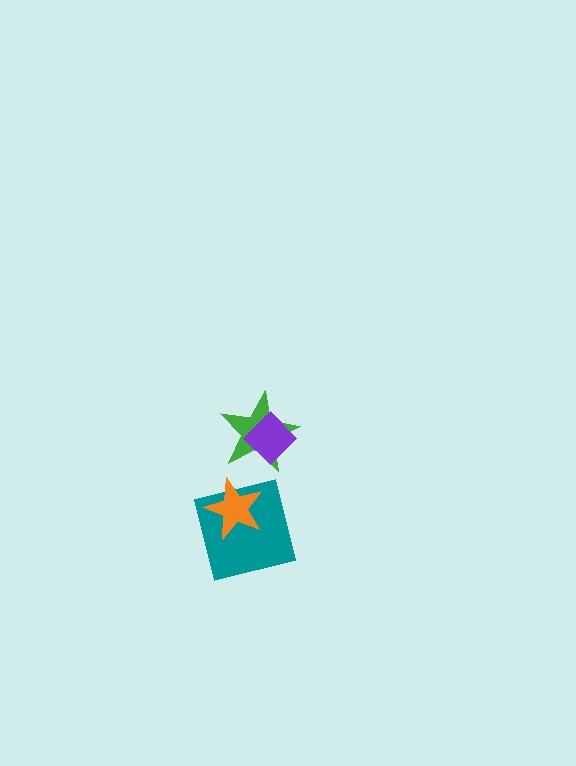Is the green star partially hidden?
Yes, it is partially covered by another shape.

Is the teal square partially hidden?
Yes, it is partially covered by another shape.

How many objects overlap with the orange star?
1 object overlaps with the orange star.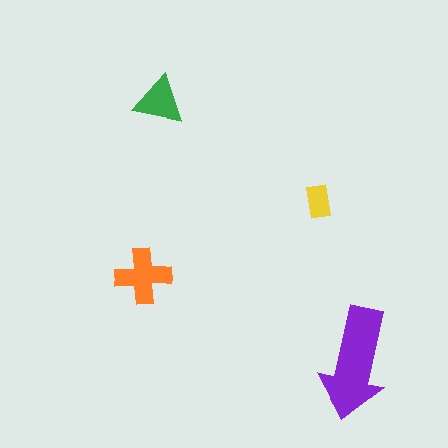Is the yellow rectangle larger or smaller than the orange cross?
Smaller.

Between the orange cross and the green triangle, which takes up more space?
The orange cross.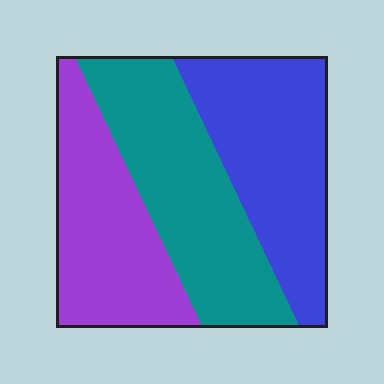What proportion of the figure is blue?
Blue takes up about one third (1/3) of the figure.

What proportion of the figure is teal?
Teal covers 36% of the figure.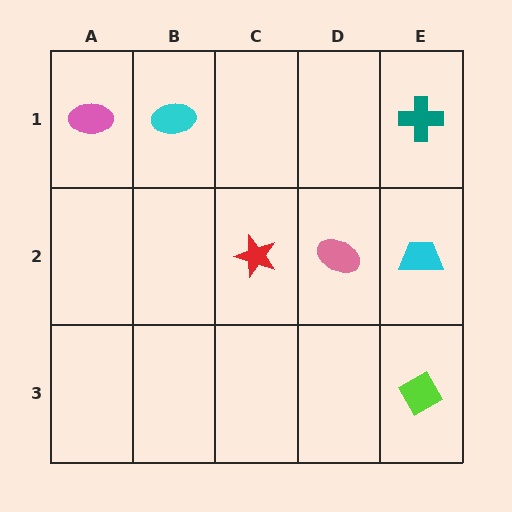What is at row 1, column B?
A cyan ellipse.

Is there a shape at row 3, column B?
No, that cell is empty.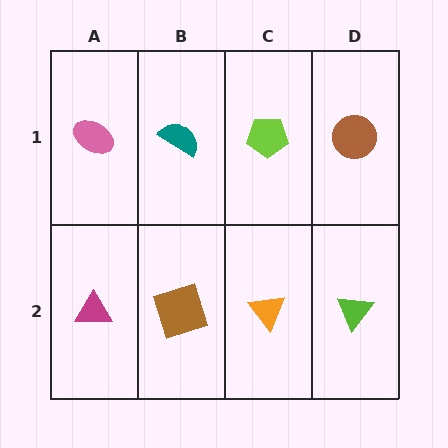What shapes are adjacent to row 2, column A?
A pink ellipse (row 1, column A), a brown square (row 2, column B).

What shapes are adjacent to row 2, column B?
A teal semicircle (row 1, column B), a magenta triangle (row 2, column A), an orange triangle (row 2, column C).